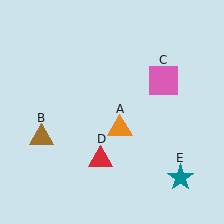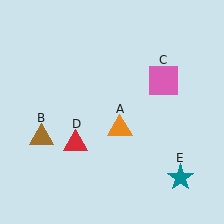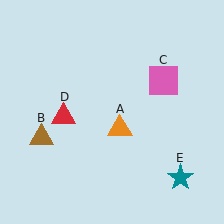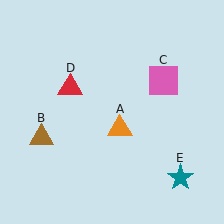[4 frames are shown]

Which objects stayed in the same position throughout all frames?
Orange triangle (object A) and brown triangle (object B) and pink square (object C) and teal star (object E) remained stationary.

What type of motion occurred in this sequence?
The red triangle (object D) rotated clockwise around the center of the scene.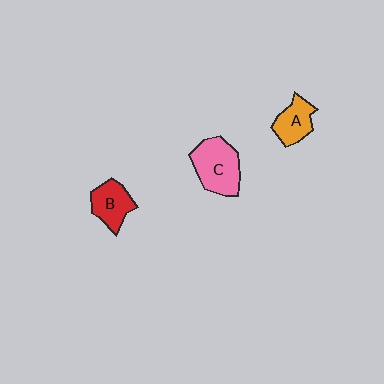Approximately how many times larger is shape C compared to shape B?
Approximately 1.5 times.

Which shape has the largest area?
Shape C (pink).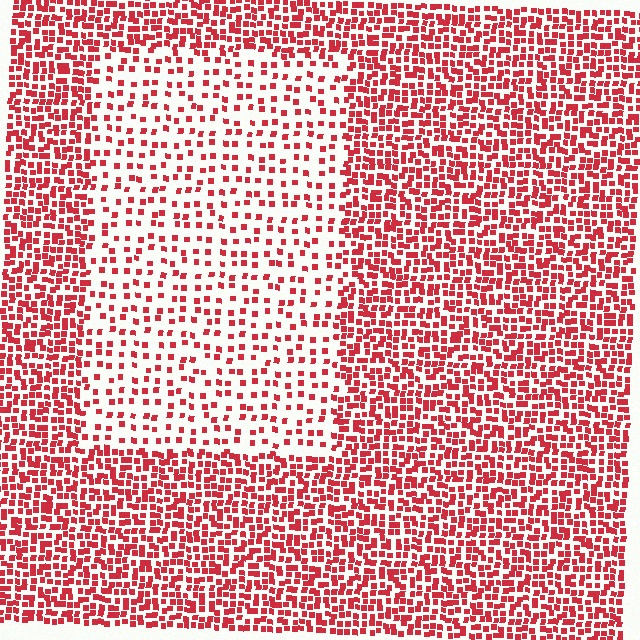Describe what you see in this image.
The image contains small red elements arranged at two different densities. A rectangle-shaped region is visible where the elements are less densely packed than the surrounding area.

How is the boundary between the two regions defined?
The boundary is defined by a change in element density (approximately 2.4x ratio). All elements are the same color, size, and shape.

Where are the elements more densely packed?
The elements are more densely packed outside the rectangle boundary.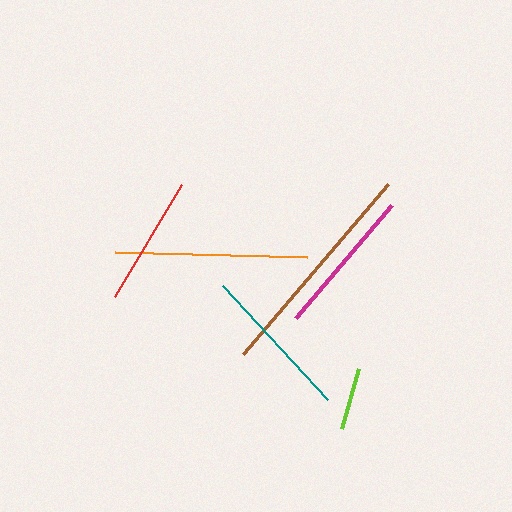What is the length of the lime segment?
The lime segment is approximately 62 pixels long.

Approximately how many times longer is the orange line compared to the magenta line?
The orange line is approximately 1.3 times the length of the magenta line.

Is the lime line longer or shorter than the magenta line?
The magenta line is longer than the lime line.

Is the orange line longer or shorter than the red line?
The orange line is longer than the red line.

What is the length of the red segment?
The red segment is approximately 131 pixels long.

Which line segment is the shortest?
The lime line is the shortest at approximately 62 pixels.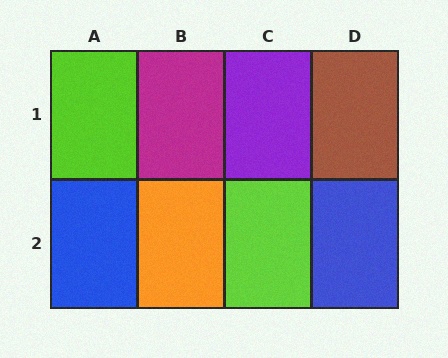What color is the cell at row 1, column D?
Brown.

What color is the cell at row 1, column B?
Magenta.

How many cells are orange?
1 cell is orange.